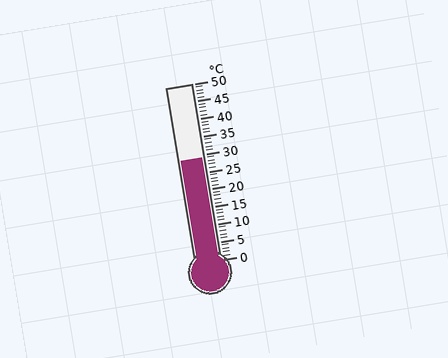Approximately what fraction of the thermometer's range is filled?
The thermometer is filled to approximately 60% of its range.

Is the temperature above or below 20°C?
The temperature is above 20°C.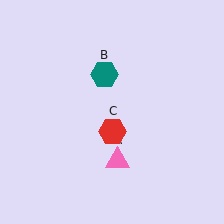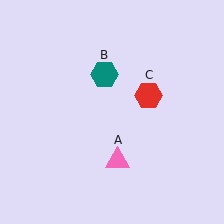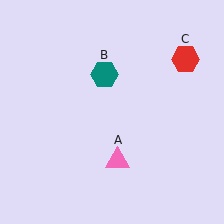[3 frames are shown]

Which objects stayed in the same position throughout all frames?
Pink triangle (object A) and teal hexagon (object B) remained stationary.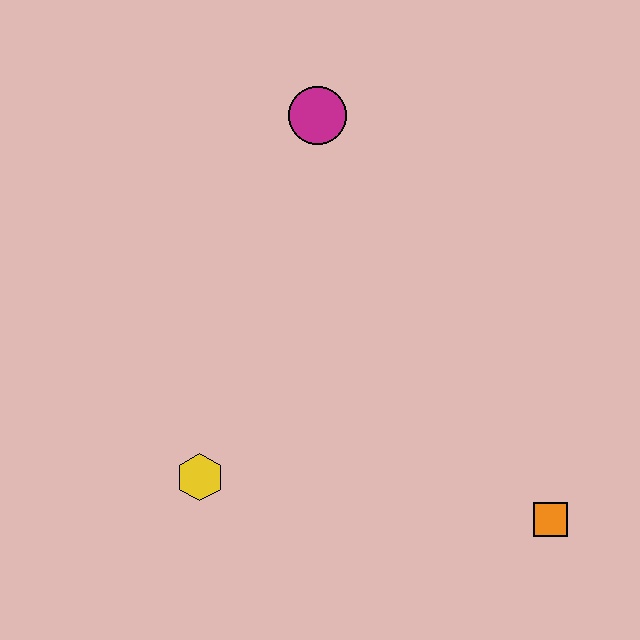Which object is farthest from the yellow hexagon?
The magenta circle is farthest from the yellow hexagon.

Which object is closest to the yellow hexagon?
The orange square is closest to the yellow hexagon.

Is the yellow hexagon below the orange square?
No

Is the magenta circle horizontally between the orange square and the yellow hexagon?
Yes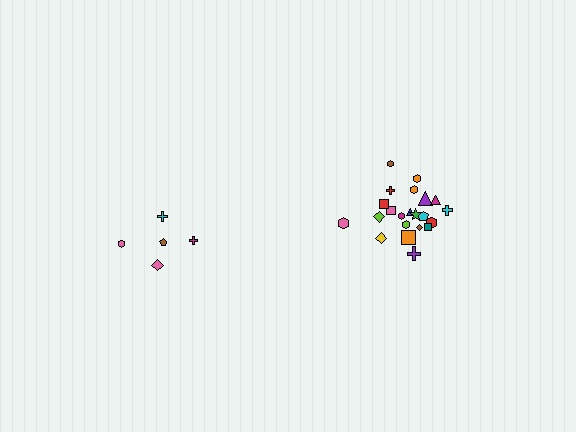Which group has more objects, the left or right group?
The right group.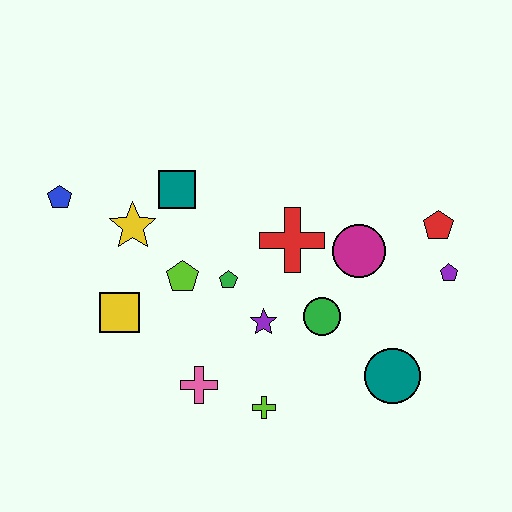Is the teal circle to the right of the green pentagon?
Yes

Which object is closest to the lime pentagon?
The green pentagon is closest to the lime pentagon.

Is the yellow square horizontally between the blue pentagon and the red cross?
Yes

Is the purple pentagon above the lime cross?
Yes